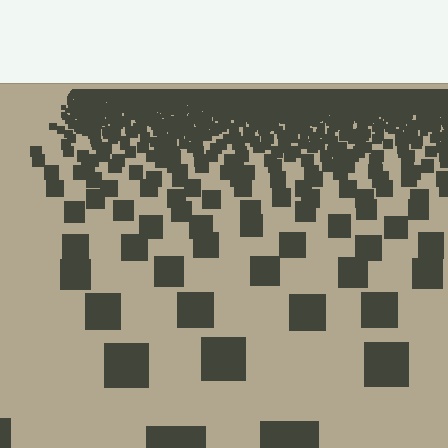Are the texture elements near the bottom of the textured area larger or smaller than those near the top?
Larger. Near the bottom, elements are closer to the viewer and appear at a bigger on-screen size.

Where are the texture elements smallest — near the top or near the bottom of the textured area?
Near the top.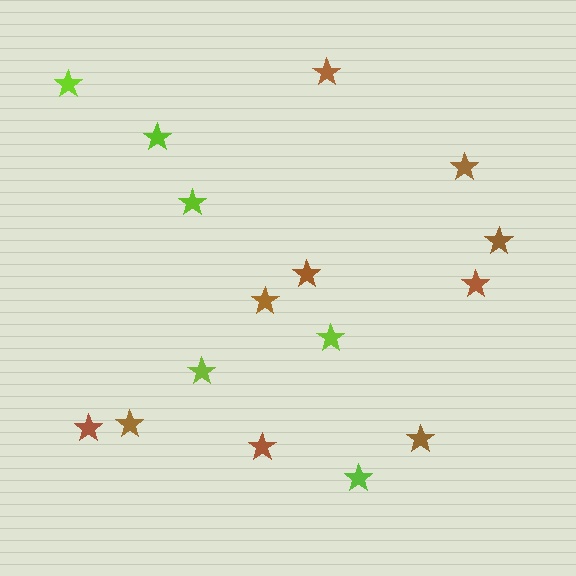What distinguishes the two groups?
There are 2 groups: one group of lime stars (6) and one group of brown stars (10).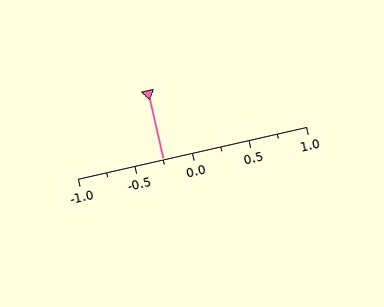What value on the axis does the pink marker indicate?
The marker indicates approximately -0.25.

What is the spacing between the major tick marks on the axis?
The major ticks are spaced 0.5 apart.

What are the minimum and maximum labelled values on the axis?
The axis runs from -1.0 to 1.0.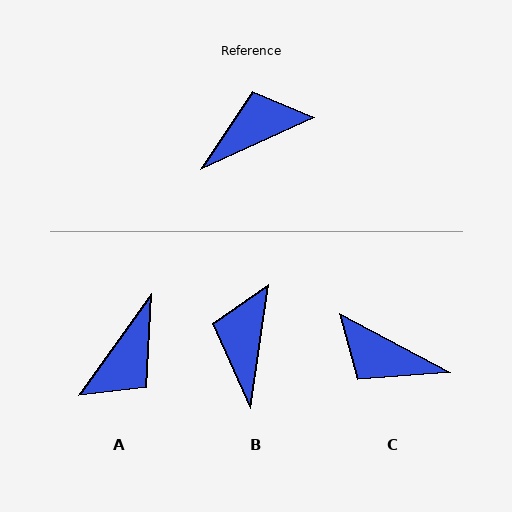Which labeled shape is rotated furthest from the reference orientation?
A, about 150 degrees away.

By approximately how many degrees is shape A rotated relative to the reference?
Approximately 150 degrees clockwise.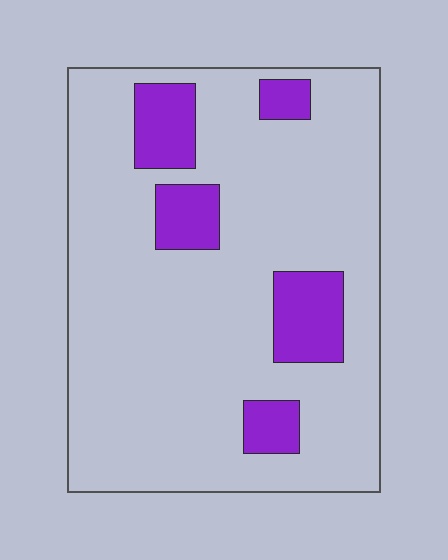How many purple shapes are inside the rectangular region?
5.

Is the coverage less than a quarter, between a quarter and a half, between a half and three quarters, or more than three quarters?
Less than a quarter.